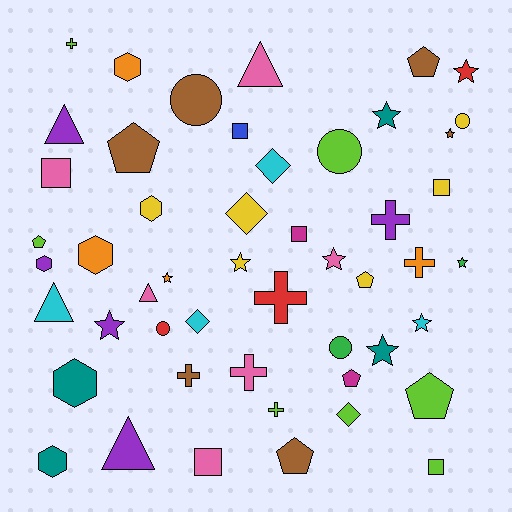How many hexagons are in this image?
There are 6 hexagons.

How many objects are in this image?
There are 50 objects.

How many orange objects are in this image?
There are 4 orange objects.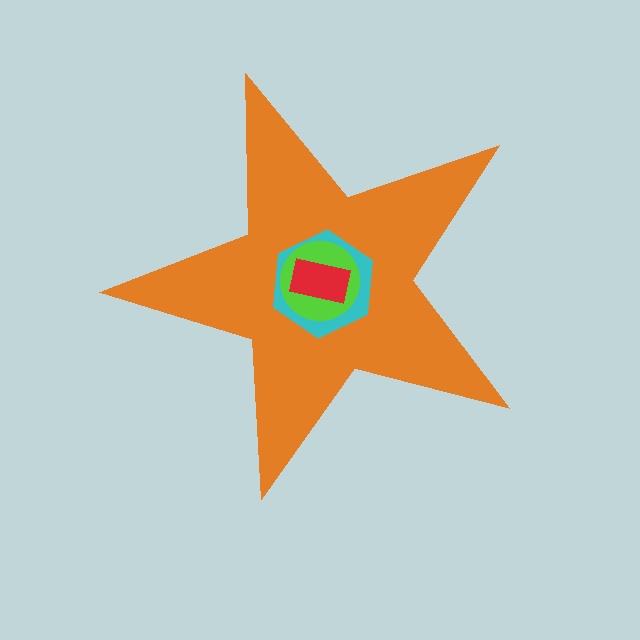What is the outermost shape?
The orange star.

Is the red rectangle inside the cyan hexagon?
Yes.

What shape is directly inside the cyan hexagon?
The lime circle.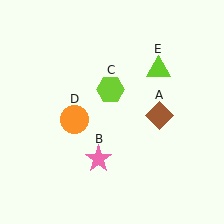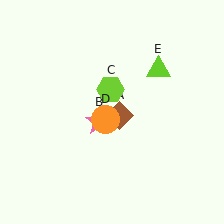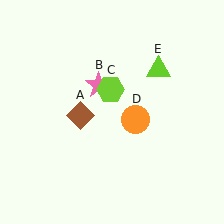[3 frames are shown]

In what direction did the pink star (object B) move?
The pink star (object B) moved up.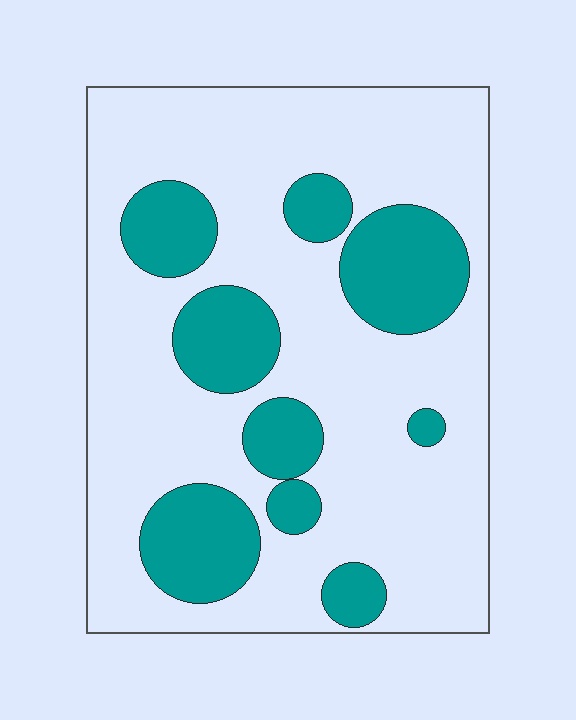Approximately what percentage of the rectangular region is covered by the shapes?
Approximately 25%.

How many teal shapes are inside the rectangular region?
9.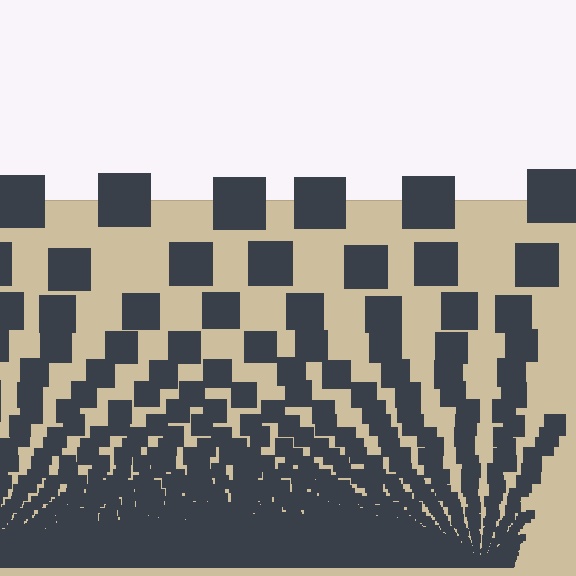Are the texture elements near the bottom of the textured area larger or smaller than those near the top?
Smaller. The gradient is inverted — elements near the bottom are smaller and denser.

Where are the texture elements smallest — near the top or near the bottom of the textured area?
Near the bottom.